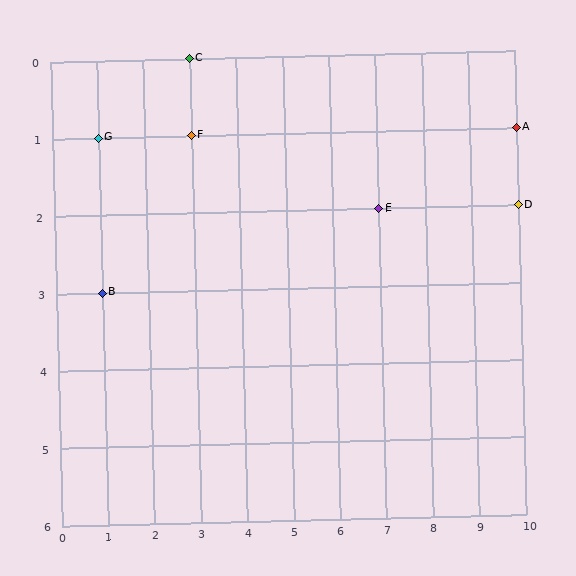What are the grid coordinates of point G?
Point G is at grid coordinates (1, 1).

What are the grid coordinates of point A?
Point A is at grid coordinates (10, 1).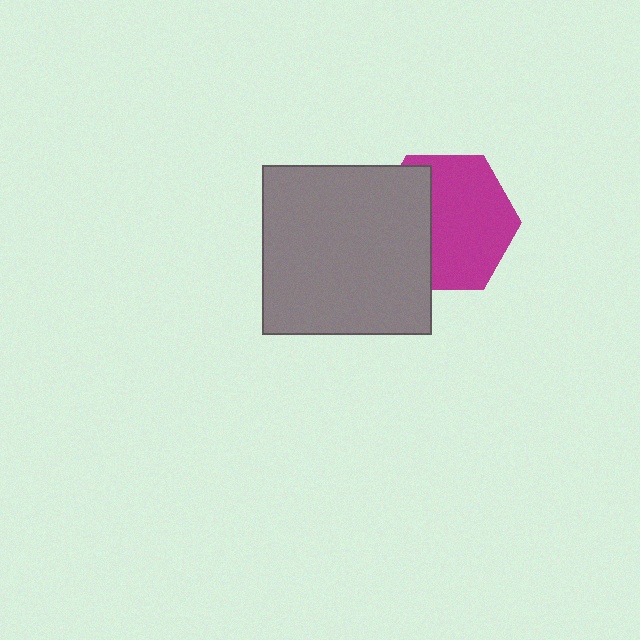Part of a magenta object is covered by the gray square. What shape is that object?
It is a hexagon.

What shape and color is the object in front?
The object in front is a gray square.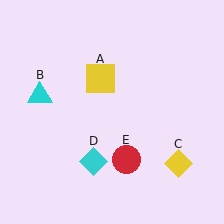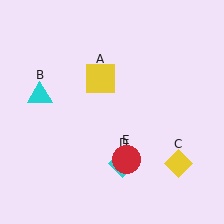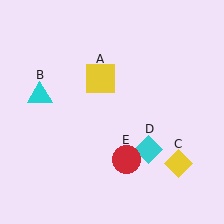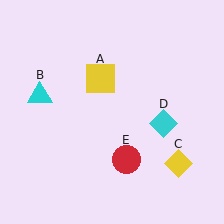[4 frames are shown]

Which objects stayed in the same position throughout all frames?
Yellow square (object A) and cyan triangle (object B) and yellow diamond (object C) and red circle (object E) remained stationary.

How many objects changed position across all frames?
1 object changed position: cyan diamond (object D).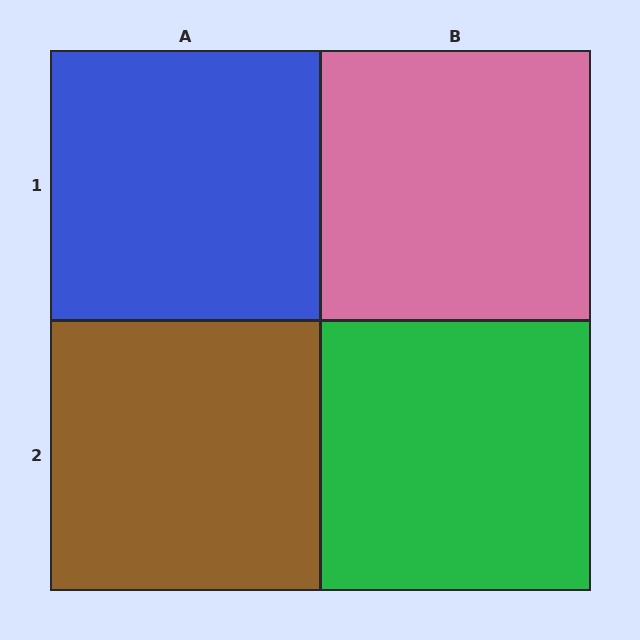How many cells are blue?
1 cell is blue.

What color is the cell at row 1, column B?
Pink.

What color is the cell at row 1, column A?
Blue.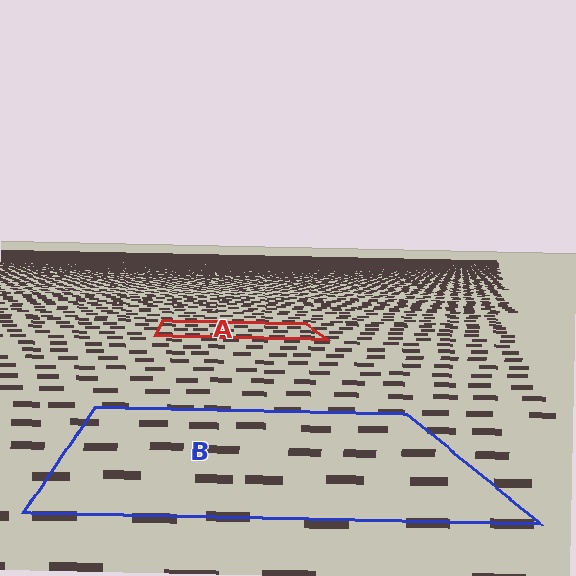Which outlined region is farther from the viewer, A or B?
Region A is farther from the viewer — the texture elements inside it appear smaller and more densely packed.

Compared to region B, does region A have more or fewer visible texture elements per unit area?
Region A has more texture elements per unit area — they are packed more densely because it is farther away.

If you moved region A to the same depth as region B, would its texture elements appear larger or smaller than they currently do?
They would appear larger. At a closer depth, the same texture elements are projected at a bigger on-screen size.